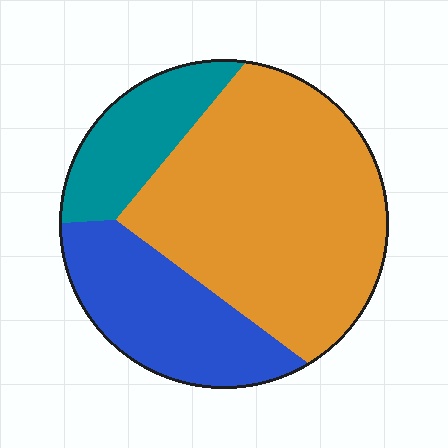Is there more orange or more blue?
Orange.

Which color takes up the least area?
Teal, at roughly 15%.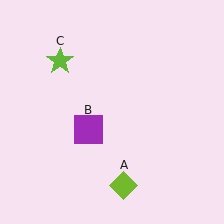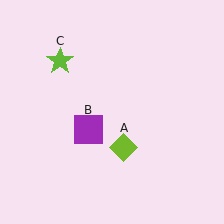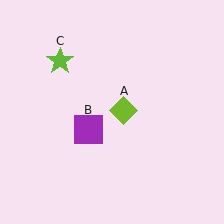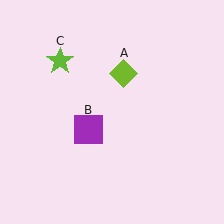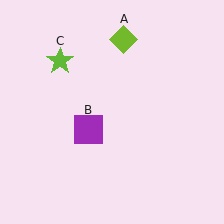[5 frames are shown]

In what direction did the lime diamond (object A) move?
The lime diamond (object A) moved up.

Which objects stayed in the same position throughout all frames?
Purple square (object B) and lime star (object C) remained stationary.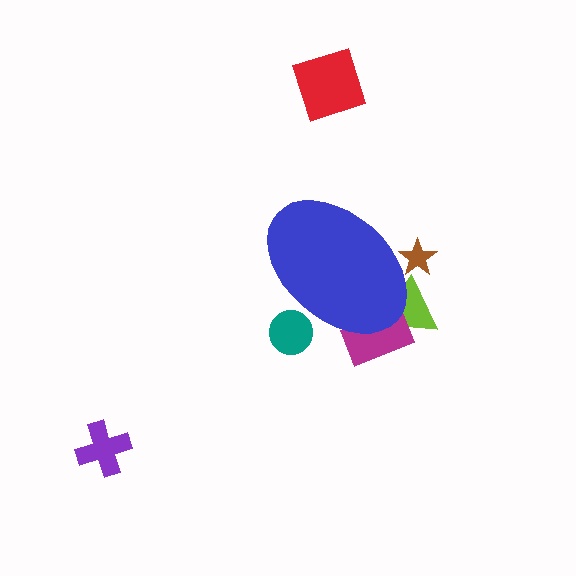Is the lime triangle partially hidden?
Yes, the lime triangle is partially hidden behind the blue ellipse.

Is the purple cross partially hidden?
No, the purple cross is fully visible.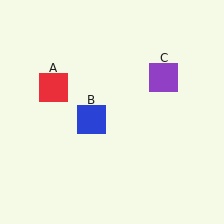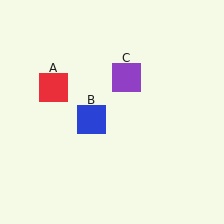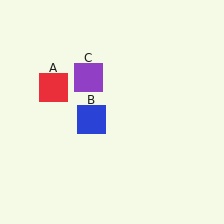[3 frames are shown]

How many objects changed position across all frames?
1 object changed position: purple square (object C).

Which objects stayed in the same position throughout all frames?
Red square (object A) and blue square (object B) remained stationary.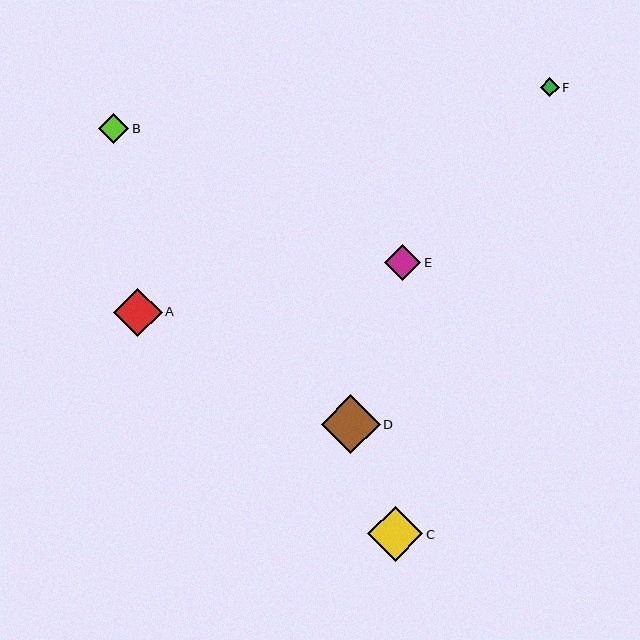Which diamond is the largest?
Diamond D is the largest with a size of approximately 58 pixels.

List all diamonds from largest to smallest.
From largest to smallest: D, C, A, E, B, F.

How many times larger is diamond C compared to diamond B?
Diamond C is approximately 1.8 times the size of diamond B.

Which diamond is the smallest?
Diamond F is the smallest with a size of approximately 19 pixels.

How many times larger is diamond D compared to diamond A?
Diamond D is approximately 1.2 times the size of diamond A.